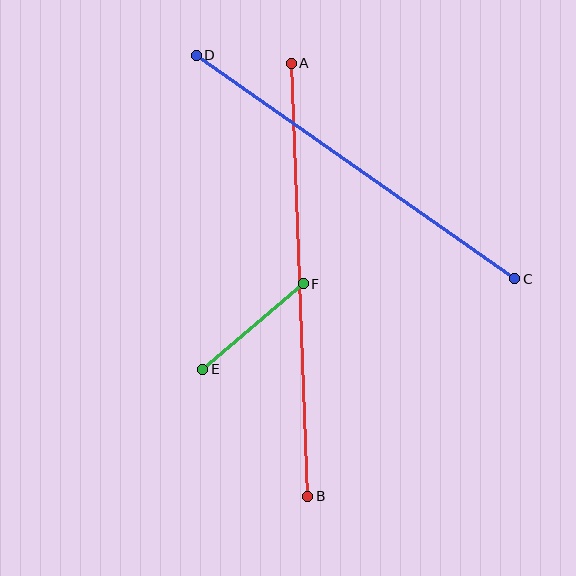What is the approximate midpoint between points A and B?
The midpoint is at approximately (300, 280) pixels.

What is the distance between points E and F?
The distance is approximately 132 pixels.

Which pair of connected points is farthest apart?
Points A and B are farthest apart.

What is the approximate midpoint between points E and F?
The midpoint is at approximately (253, 326) pixels.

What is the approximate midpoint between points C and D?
The midpoint is at approximately (356, 167) pixels.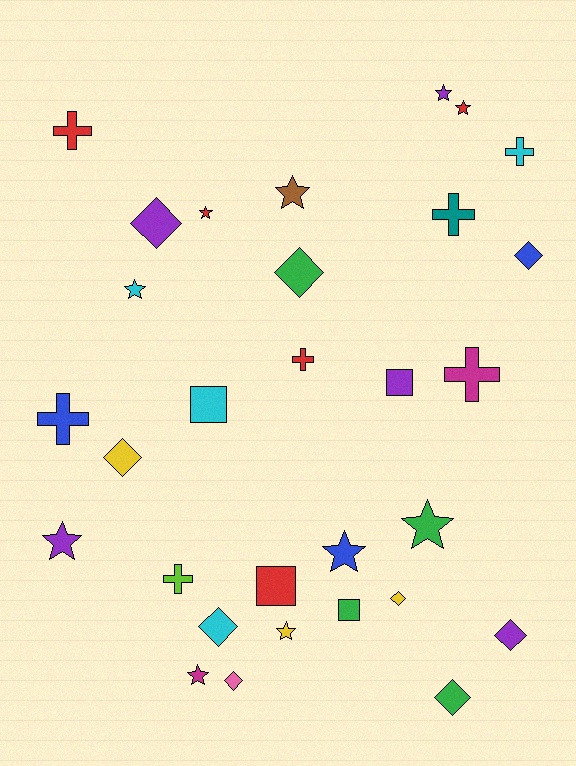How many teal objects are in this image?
There is 1 teal object.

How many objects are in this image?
There are 30 objects.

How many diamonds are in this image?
There are 9 diamonds.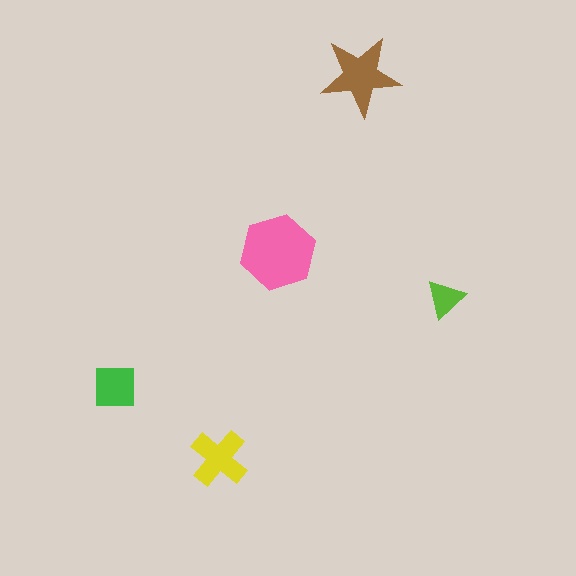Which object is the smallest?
The lime triangle.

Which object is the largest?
The pink hexagon.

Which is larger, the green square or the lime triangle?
The green square.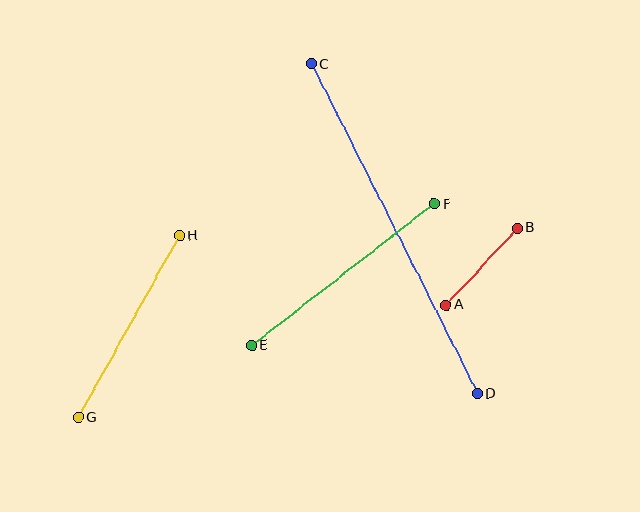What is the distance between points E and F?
The distance is approximately 231 pixels.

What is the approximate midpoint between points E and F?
The midpoint is at approximately (343, 274) pixels.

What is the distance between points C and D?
The distance is approximately 369 pixels.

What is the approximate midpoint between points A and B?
The midpoint is at approximately (482, 267) pixels.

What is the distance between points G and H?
The distance is approximately 208 pixels.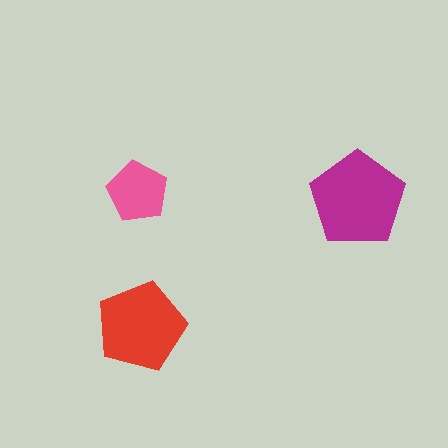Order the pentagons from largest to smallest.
the magenta one, the red one, the pink one.